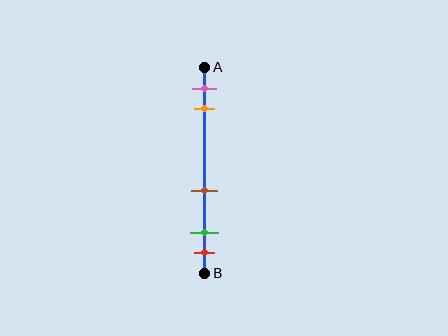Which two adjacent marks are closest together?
The green and red marks are the closest adjacent pair.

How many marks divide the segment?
There are 5 marks dividing the segment.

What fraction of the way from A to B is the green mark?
The green mark is approximately 80% (0.8) of the way from A to B.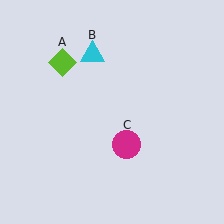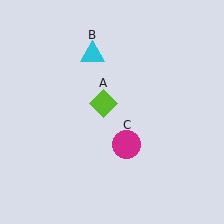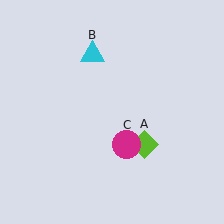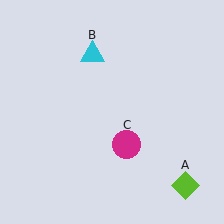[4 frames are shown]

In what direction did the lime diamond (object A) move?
The lime diamond (object A) moved down and to the right.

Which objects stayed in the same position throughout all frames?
Cyan triangle (object B) and magenta circle (object C) remained stationary.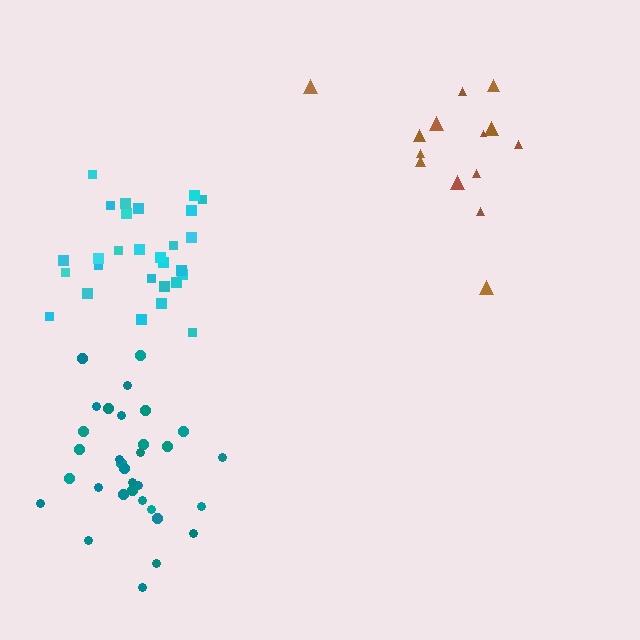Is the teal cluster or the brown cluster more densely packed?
Teal.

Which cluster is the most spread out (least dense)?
Brown.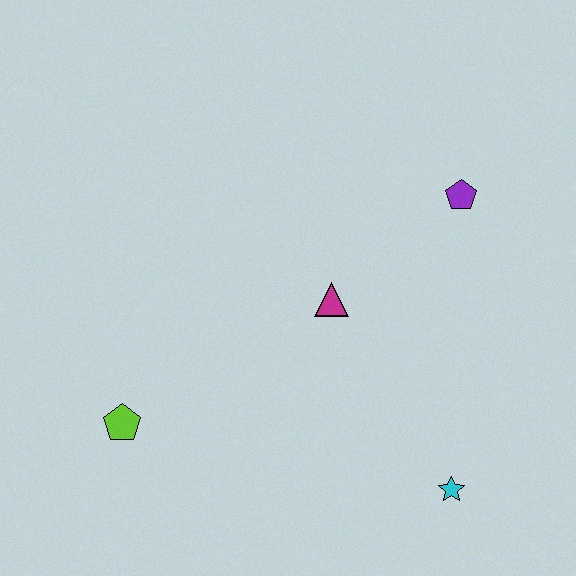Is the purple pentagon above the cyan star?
Yes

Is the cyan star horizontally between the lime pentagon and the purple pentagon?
Yes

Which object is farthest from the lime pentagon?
The purple pentagon is farthest from the lime pentagon.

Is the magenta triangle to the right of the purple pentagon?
No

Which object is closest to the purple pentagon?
The magenta triangle is closest to the purple pentagon.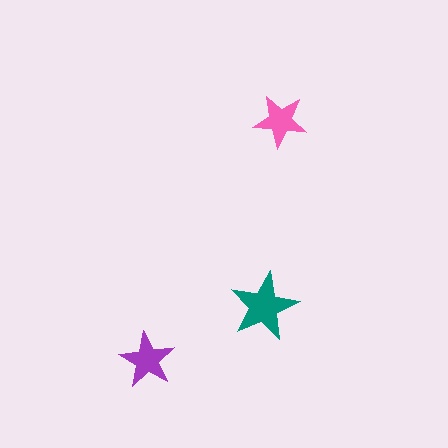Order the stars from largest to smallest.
the teal one, the purple one, the pink one.